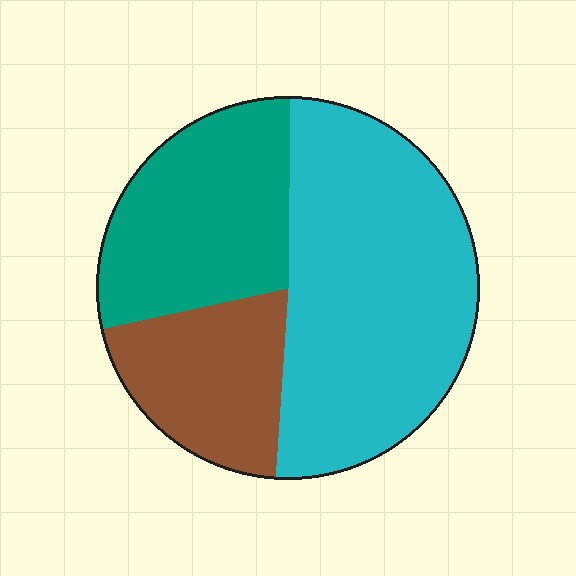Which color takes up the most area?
Cyan, at roughly 50%.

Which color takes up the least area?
Brown, at roughly 20%.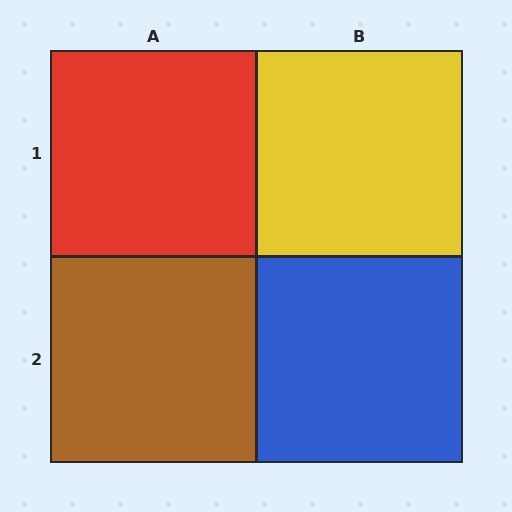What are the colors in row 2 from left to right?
Brown, blue.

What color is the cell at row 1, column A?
Red.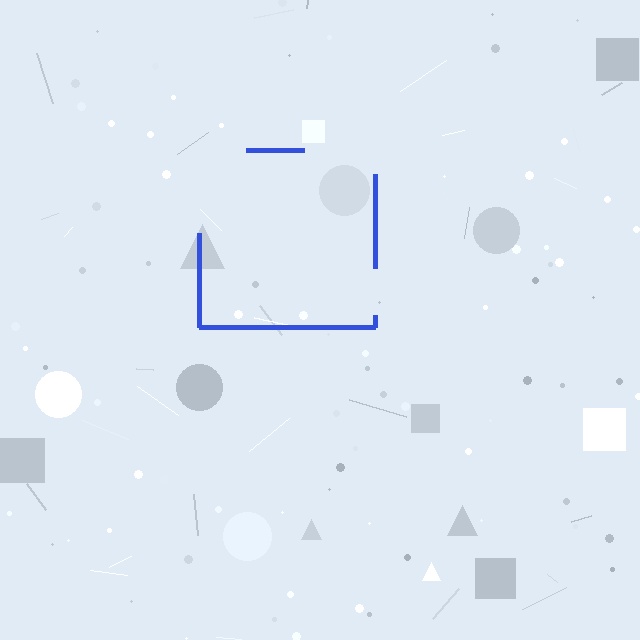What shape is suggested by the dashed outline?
The dashed outline suggests a square.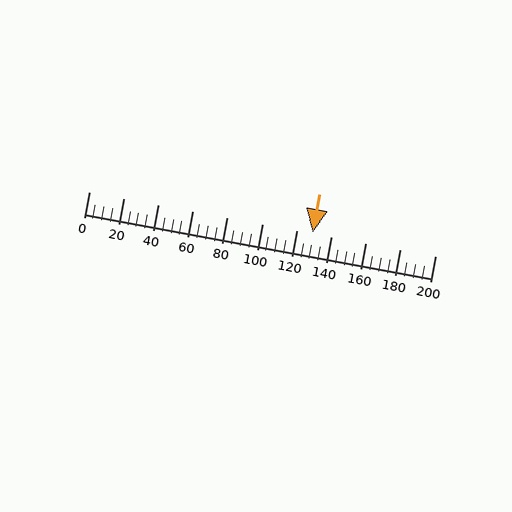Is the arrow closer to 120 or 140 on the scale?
The arrow is closer to 120.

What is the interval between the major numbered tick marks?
The major tick marks are spaced 20 units apart.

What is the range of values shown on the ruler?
The ruler shows values from 0 to 200.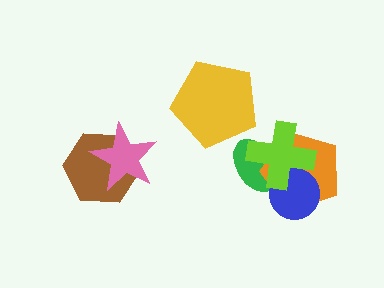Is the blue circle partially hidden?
Yes, it is partially covered by another shape.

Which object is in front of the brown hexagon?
The pink star is in front of the brown hexagon.